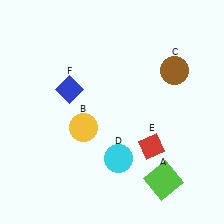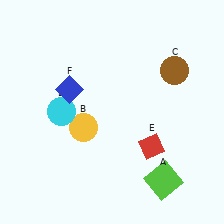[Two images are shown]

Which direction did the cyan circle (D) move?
The cyan circle (D) moved left.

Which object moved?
The cyan circle (D) moved left.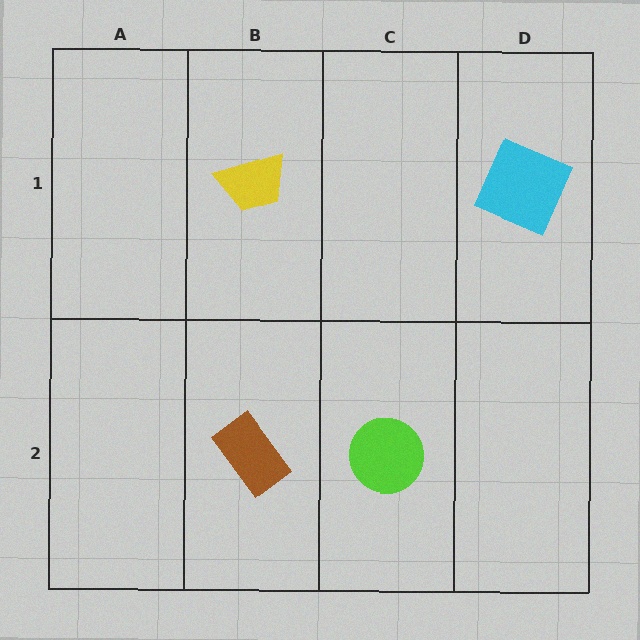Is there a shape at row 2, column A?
No, that cell is empty.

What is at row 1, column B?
A yellow trapezoid.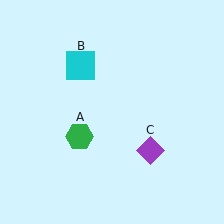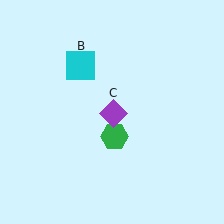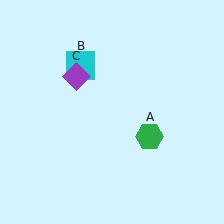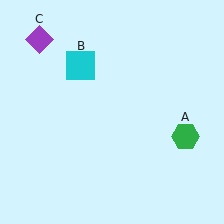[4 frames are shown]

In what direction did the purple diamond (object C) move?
The purple diamond (object C) moved up and to the left.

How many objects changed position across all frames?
2 objects changed position: green hexagon (object A), purple diamond (object C).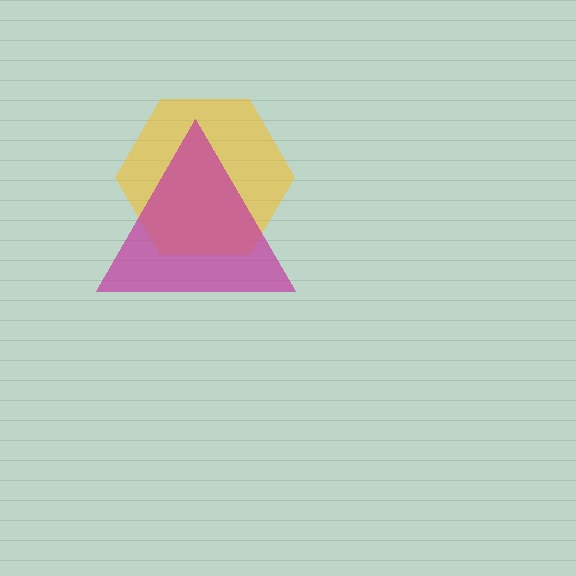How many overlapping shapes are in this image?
There are 2 overlapping shapes in the image.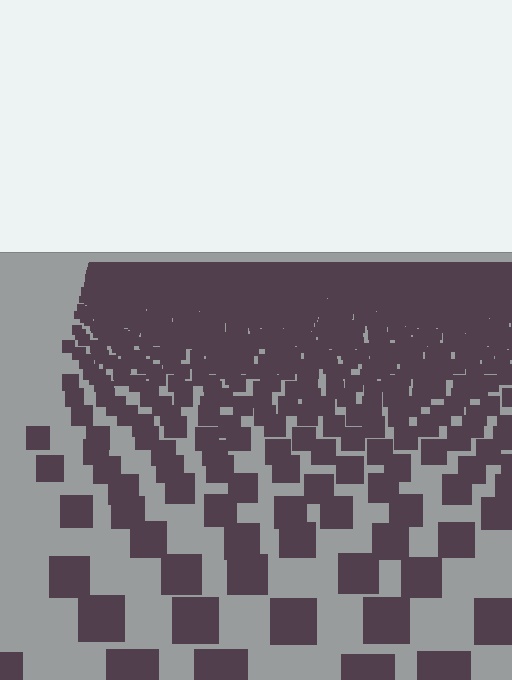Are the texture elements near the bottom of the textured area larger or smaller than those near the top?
Larger. Near the bottom, elements are closer to the viewer and appear at a bigger on-screen size.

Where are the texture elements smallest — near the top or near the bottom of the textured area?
Near the top.